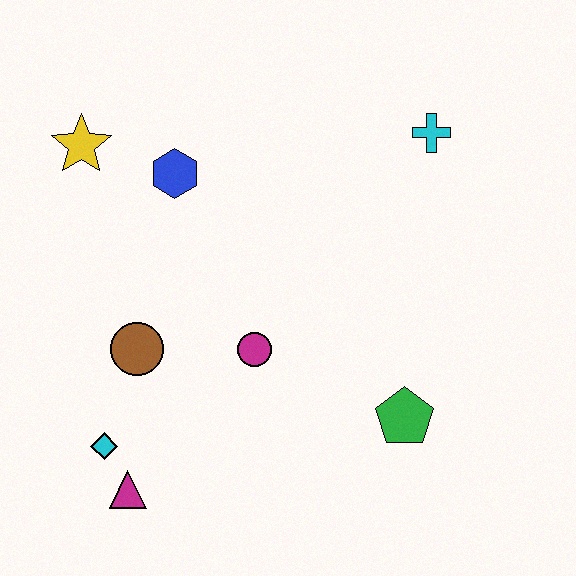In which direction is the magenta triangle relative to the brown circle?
The magenta triangle is below the brown circle.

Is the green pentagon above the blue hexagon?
No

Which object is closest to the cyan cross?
The blue hexagon is closest to the cyan cross.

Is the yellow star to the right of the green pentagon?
No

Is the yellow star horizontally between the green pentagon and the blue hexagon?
No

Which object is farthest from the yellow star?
The green pentagon is farthest from the yellow star.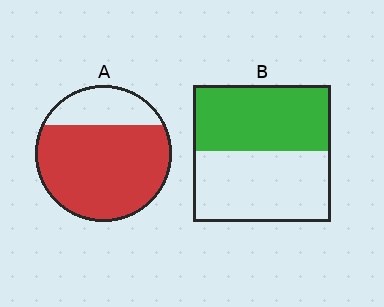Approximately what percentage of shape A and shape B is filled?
A is approximately 75% and B is approximately 50%.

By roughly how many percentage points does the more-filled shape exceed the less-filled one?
By roughly 30 percentage points (A over B).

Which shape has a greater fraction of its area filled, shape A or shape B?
Shape A.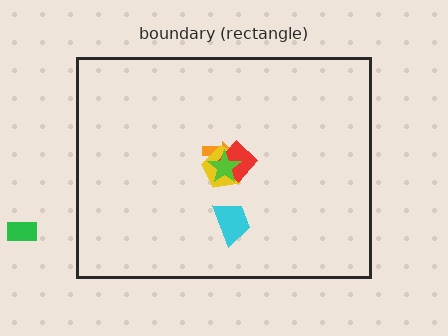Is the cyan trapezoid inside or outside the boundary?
Inside.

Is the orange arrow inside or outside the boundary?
Inside.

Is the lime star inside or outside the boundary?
Inside.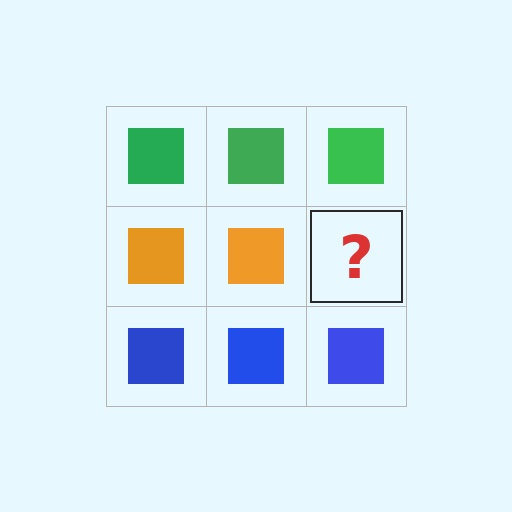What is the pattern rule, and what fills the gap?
The rule is that each row has a consistent color. The gap should be filled with an orange square.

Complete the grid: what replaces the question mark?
The question mark should be replaced with an orange square.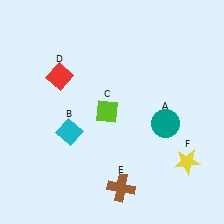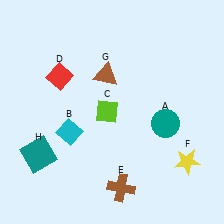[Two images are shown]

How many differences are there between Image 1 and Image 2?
There are 2 differences between the two images.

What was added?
A brown triangle (G), a teal square (H) were added in Image 2.